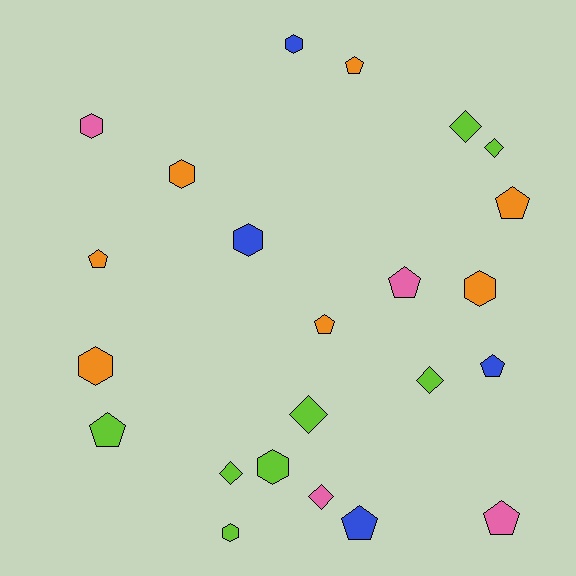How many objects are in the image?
There are 23 objects.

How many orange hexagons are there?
There are 3 orange hexagons.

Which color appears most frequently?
Lime, with 8 objects.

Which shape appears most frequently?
Pentagon, with 9 objects.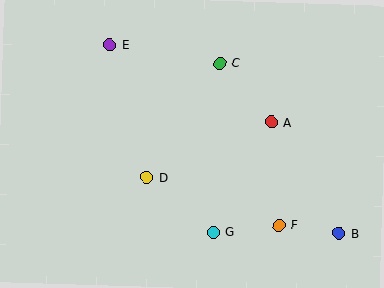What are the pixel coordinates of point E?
Point E is at (110, 45).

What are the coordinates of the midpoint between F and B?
The midpoint between F and B is at (309, 229).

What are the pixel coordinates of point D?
Point D is at (147, 177).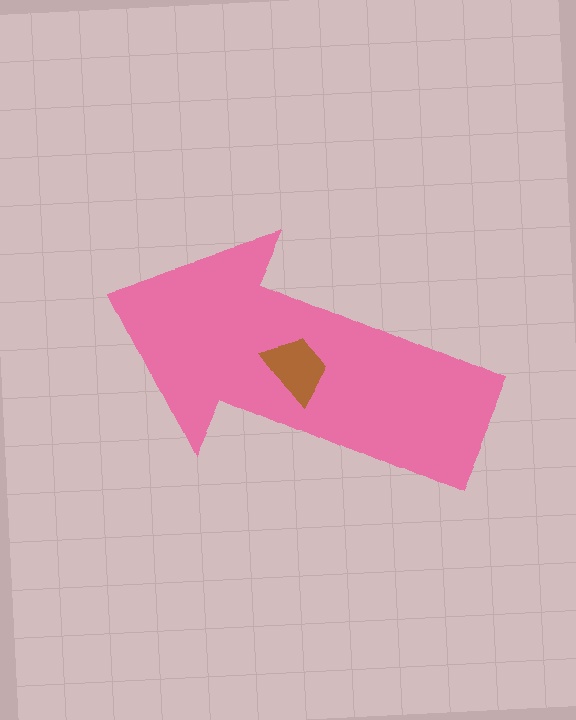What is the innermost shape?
The brown trapezoid.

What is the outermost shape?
The pink arrow.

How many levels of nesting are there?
2.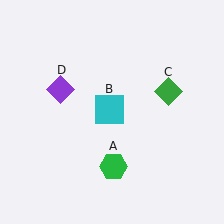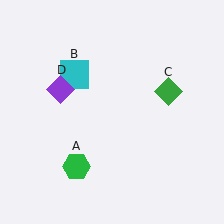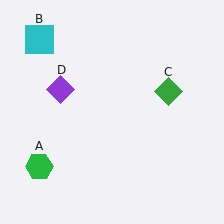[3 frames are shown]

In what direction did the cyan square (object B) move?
The cyan square (object B) moved up and to the left.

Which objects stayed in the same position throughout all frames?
Green diamond (object C) and purple diamond (object D) remained stationary.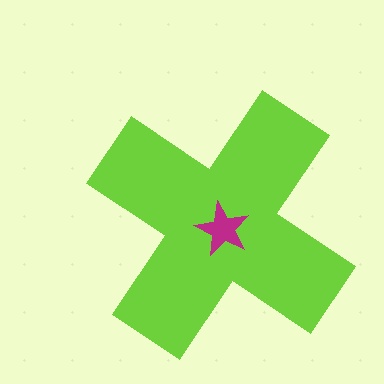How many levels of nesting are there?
2.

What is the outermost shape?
The lime cross.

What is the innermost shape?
The magenta star.